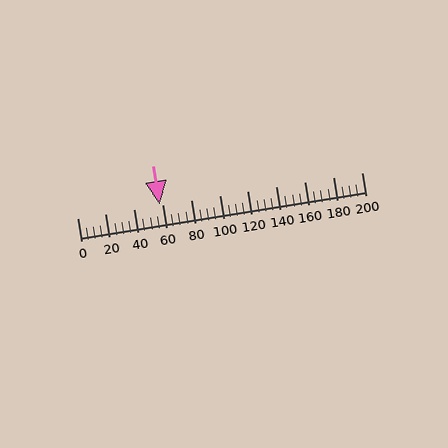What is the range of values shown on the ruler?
The ruler shows values from 0 to 200.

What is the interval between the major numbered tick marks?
The major tick marks are spaced 20 units apart.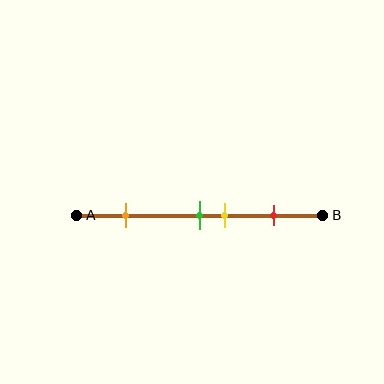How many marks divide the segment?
There are 4 marks dividing the segment.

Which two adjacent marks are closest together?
The green and yellow marks are the closest adjacent pair.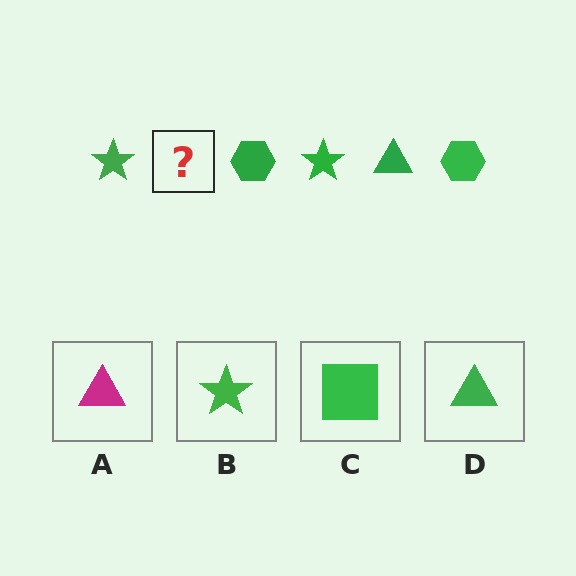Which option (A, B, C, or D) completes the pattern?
D.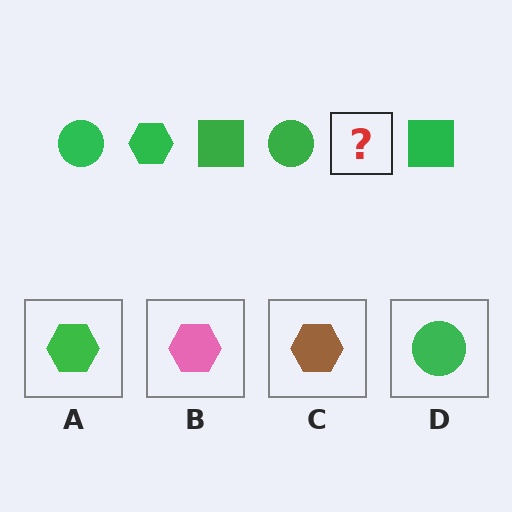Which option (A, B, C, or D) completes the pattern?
A.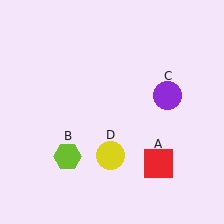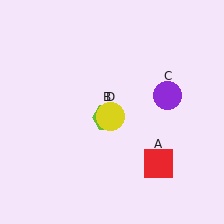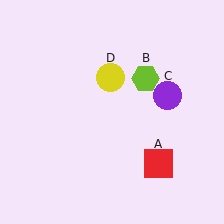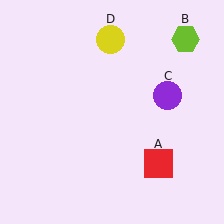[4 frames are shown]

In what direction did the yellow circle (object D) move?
The yellow circle (object D) moved up.